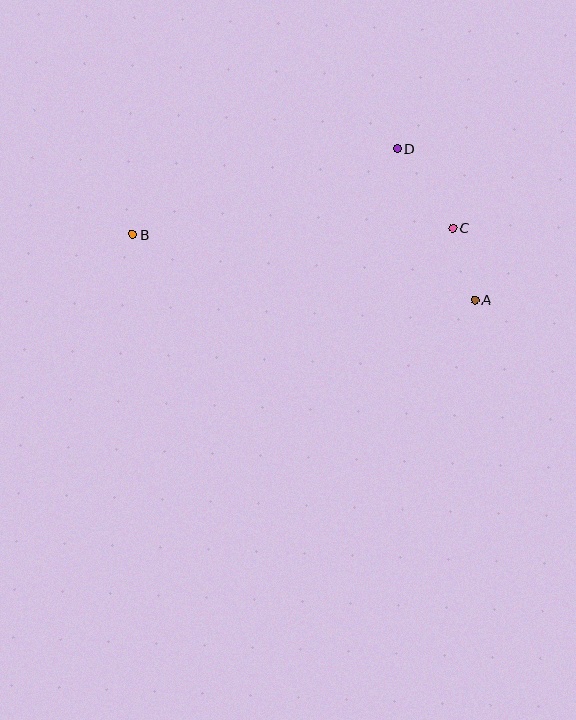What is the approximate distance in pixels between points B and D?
The distance between B and D is approximately 278 pixels.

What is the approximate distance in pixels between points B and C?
The distance between B and C is approximately 320 pixels.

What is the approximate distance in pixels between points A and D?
The distance between A and D is approximately 170 pixels.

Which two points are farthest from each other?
Points A and B are farthest from each other.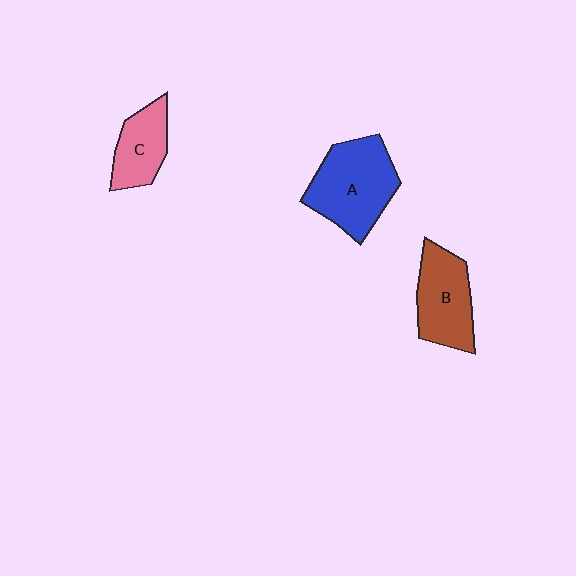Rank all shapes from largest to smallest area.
From largest to smallest: A (blue), B (brown), C (pink).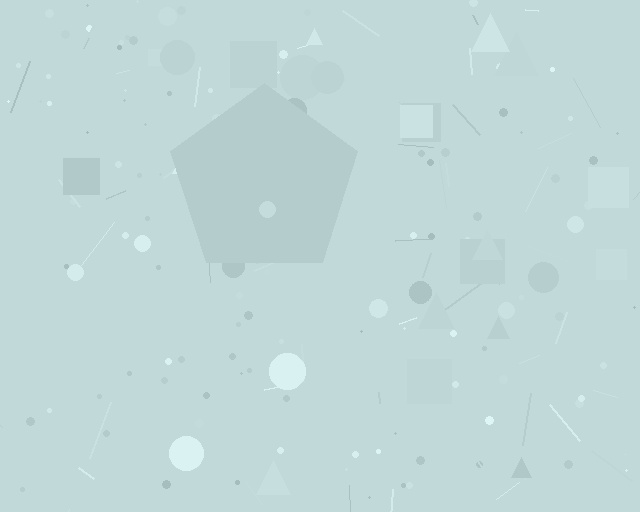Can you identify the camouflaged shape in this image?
The camouflaged shape is a pentagon.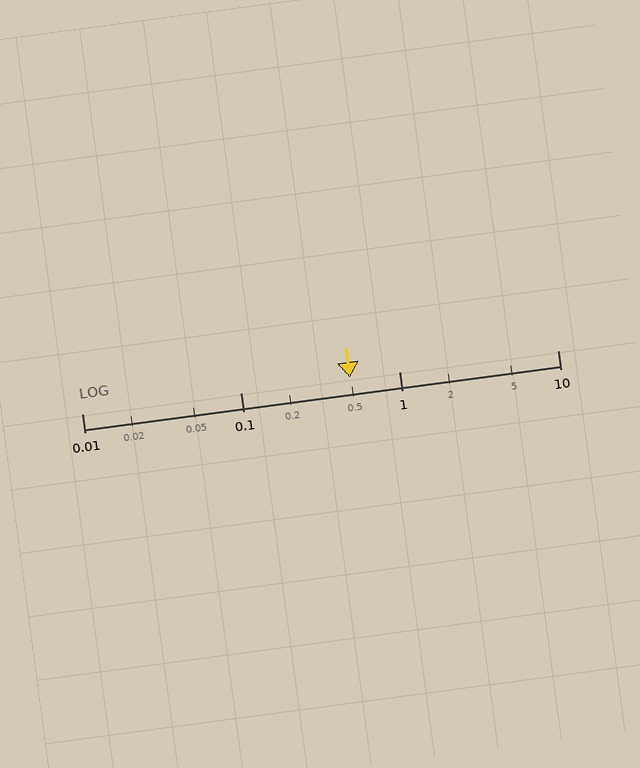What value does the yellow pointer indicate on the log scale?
The pointer indicates approximately 0.49.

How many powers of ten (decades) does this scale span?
The scale spans 3 decades, from 0.01 to 10.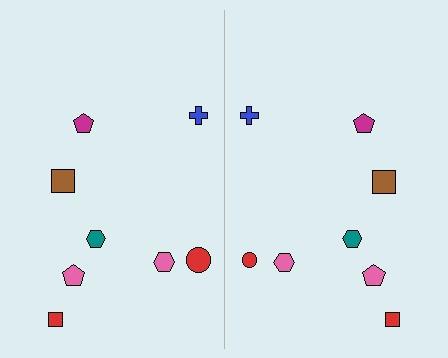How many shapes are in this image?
There are 16 shapes in this image.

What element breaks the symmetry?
The red circle on the right side has a different size than its mirror counterpart.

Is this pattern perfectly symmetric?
No, the pattern is not perfectly symmetric. The red circle on the right side has a different size than its mirror counterpart.